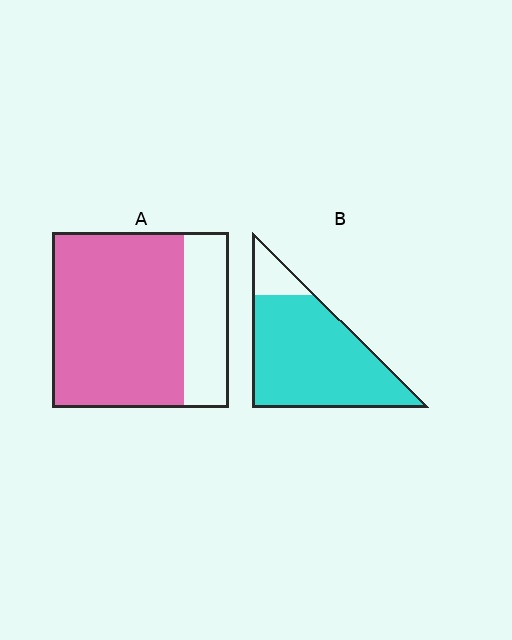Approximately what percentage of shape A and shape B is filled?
A is approximately 75% and B is approximately 85%.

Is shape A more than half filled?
Yes.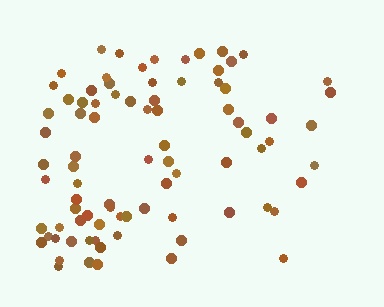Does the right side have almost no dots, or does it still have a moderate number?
Still a moderate number, just noticeably fewer than the left.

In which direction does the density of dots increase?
From right to left, with the left side densest.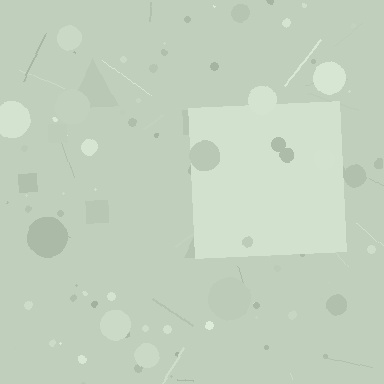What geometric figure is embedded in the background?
A square is embedded in the background.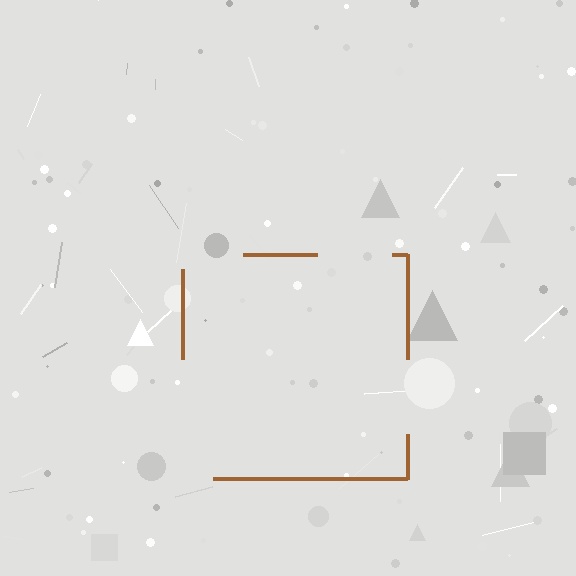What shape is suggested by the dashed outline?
The dashed outline suggests a square.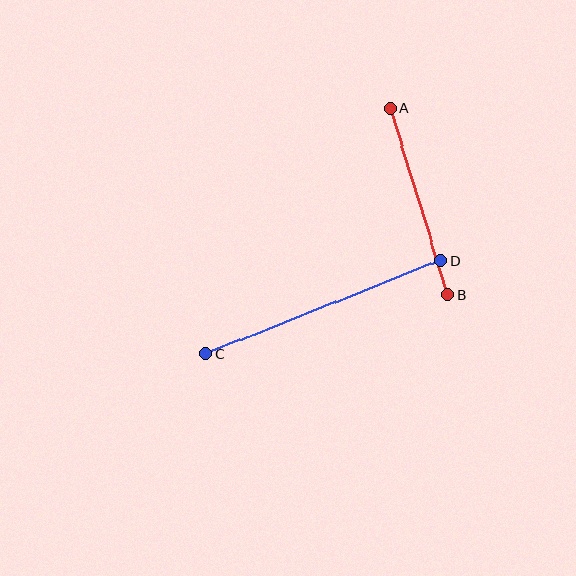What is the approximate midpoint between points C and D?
The midpoint is at approximately (324, 307) pixels.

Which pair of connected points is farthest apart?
Points C and D are farthest apart.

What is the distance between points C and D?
The distance is approximately 253 pixels.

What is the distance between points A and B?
The distance is approximately 195 pixels.